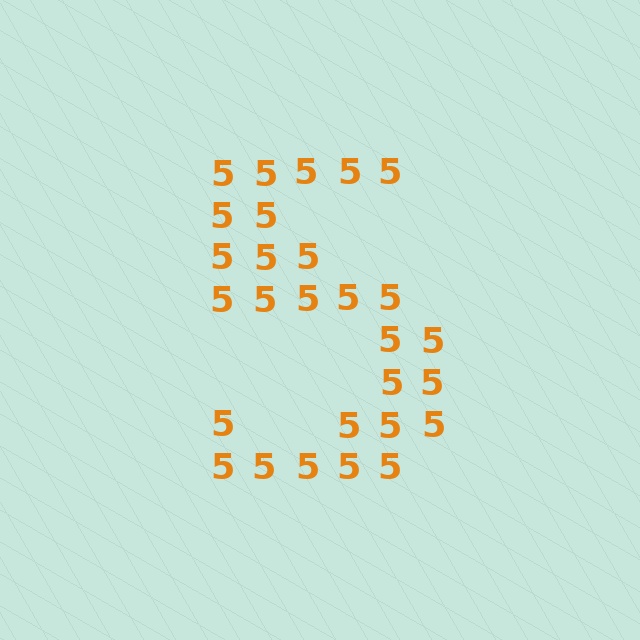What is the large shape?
The large shape is the digit 5.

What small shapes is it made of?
It is made of small digit 5's.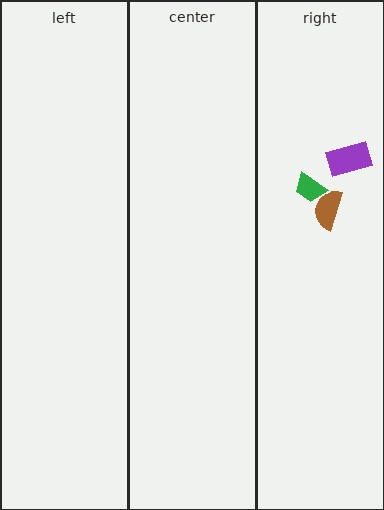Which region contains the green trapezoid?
The right region.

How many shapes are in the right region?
3.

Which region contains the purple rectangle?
The right region.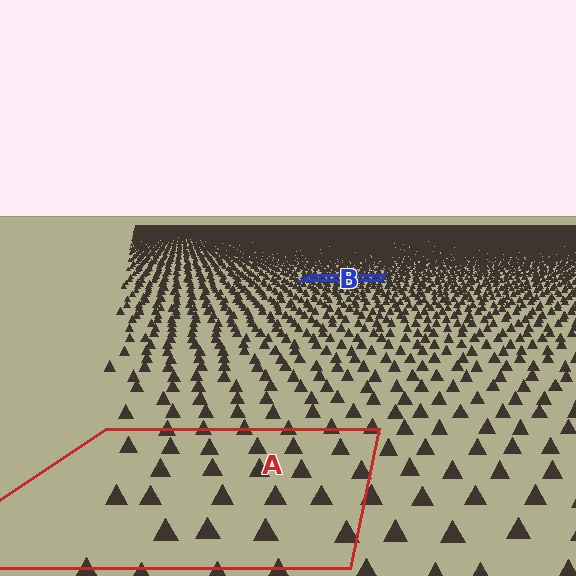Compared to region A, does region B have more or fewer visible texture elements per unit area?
Region B has more texture elements per unit area — they are packed more densely because it is farther away.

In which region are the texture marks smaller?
The texture marks are smaller in region B, because it is farther away.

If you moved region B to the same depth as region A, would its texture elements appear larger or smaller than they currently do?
They would appear larger. At a closer depth, the same texture elements are projected at a bigger on-screen size.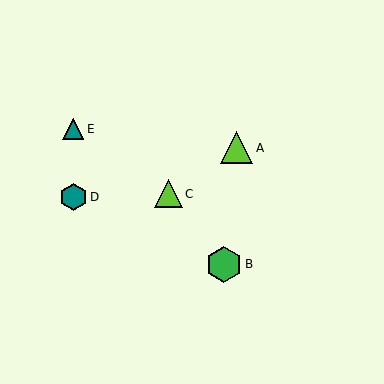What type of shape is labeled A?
Shape A is a lime triangle.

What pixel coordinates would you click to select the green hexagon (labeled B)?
Click at (224, 264) to select the green hexagon B.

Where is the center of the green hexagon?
The center of the green hexagon is at (224, 264).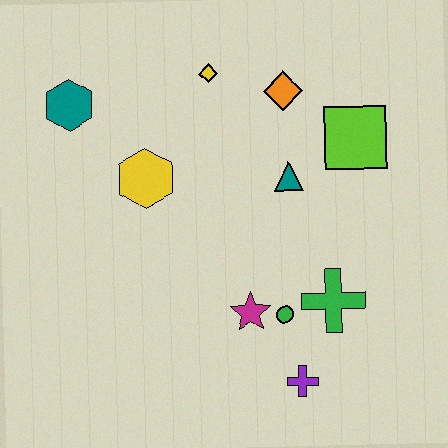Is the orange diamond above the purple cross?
Yes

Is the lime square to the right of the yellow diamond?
Yes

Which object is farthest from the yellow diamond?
The purple cross is farthest from the yellow diamond.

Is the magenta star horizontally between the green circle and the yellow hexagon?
Yes